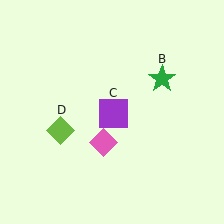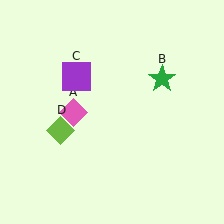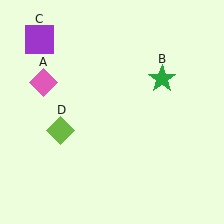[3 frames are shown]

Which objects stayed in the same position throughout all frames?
Green star (object B) and lime diamond (object D) remained stationary.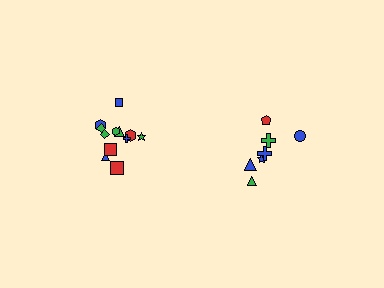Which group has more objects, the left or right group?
The left group.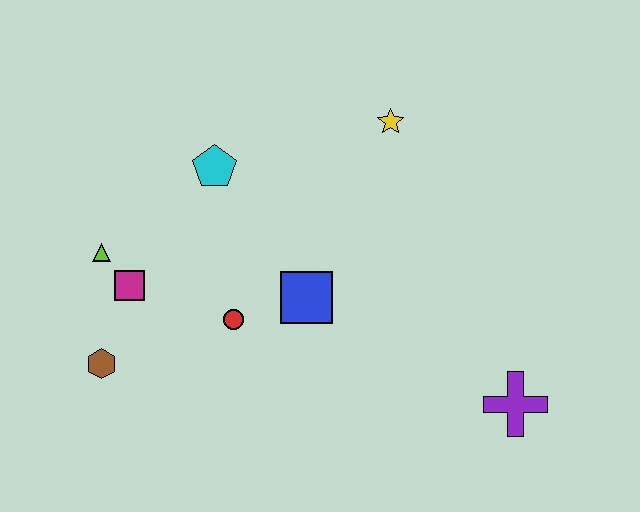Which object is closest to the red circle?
The blue square is closest to the red circle.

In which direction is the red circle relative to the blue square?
The red circle is to the left of the blue square.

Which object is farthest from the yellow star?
The brown hexagon is farthest from the yellow star.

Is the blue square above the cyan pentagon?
No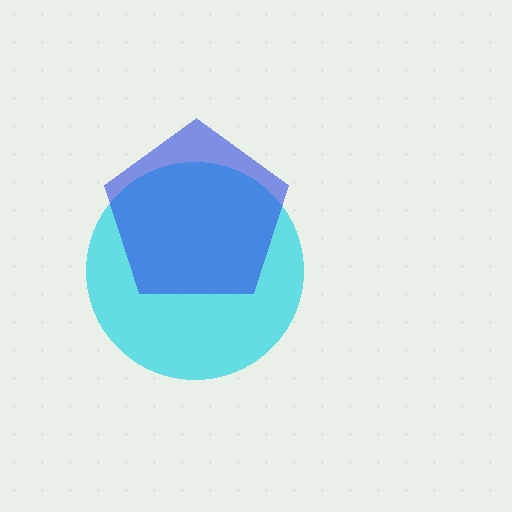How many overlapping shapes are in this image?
There are 2 overlapping shapes in the image.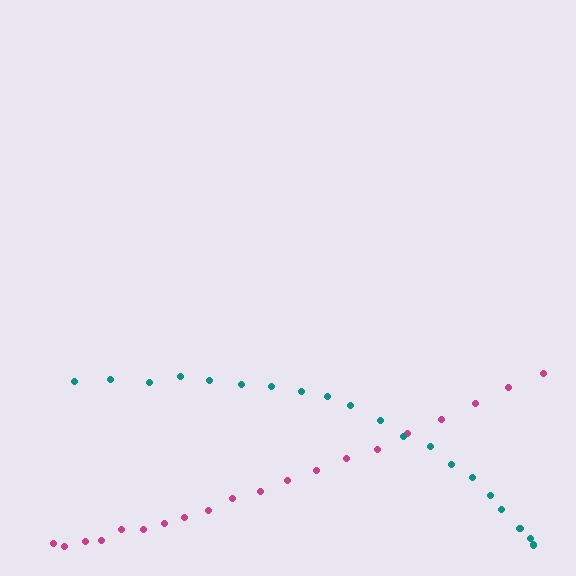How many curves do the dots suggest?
There are 2 distinct paths.